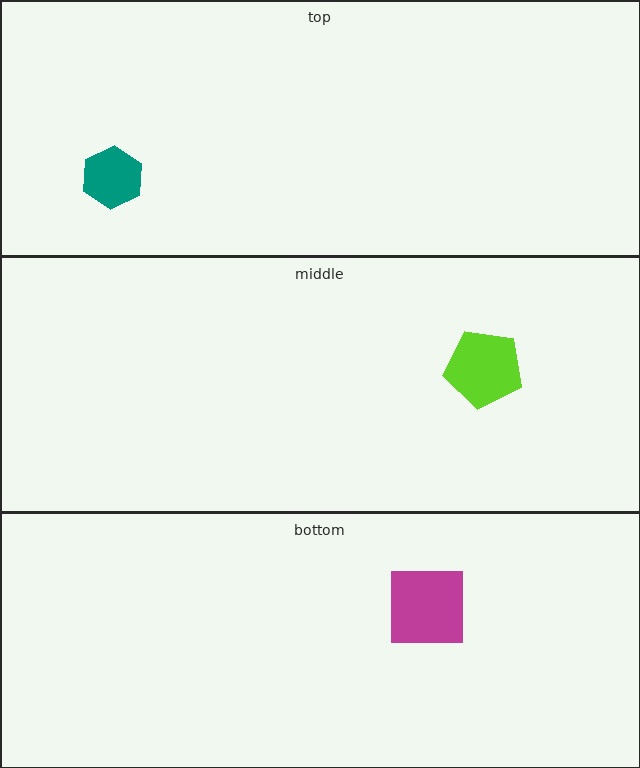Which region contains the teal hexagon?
The top region.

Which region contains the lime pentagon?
The middle region.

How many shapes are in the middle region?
1.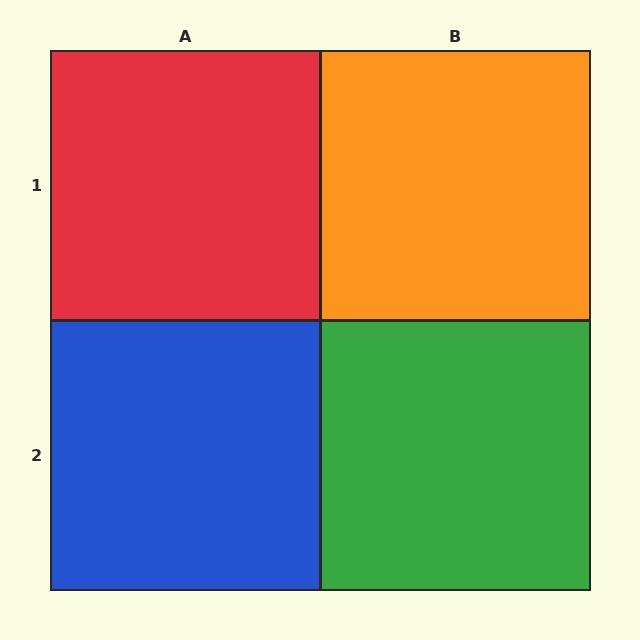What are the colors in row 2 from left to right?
Blue, green.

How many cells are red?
1 cell is red.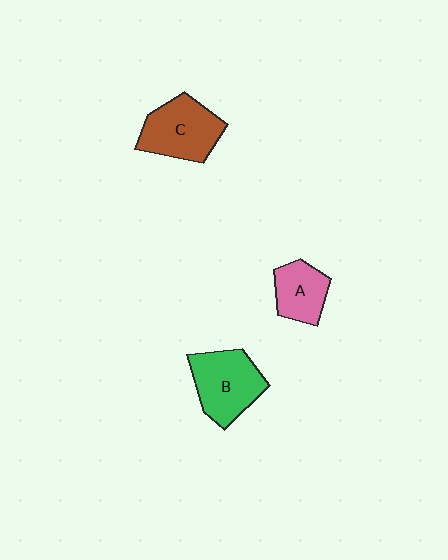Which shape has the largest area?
Shape B (green).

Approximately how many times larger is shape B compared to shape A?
Approximately 1.5 times.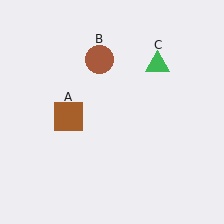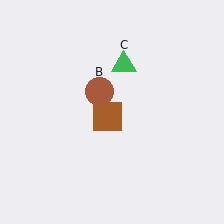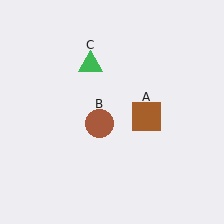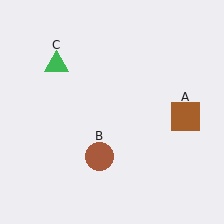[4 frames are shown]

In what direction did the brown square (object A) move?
The brown square (object A) moved right.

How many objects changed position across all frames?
3 objects changed position: brown square (object A), brown circle (object B), green triangle (object C).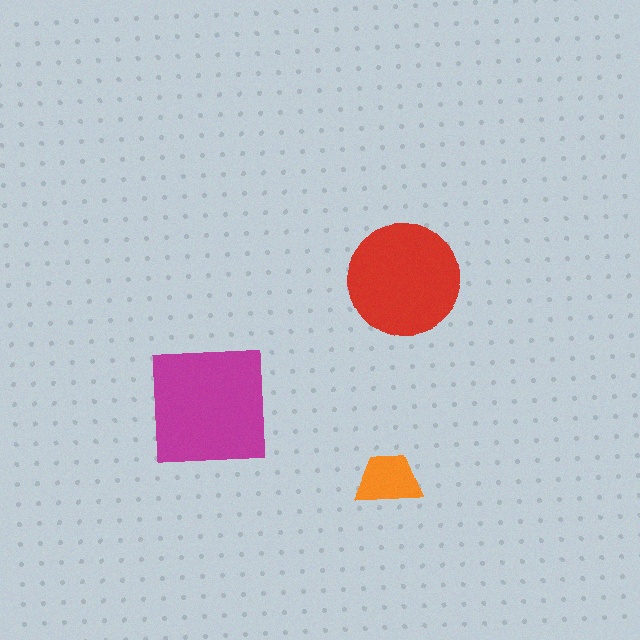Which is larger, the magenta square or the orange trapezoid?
The magenta square.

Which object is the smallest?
The orange trapezoid.